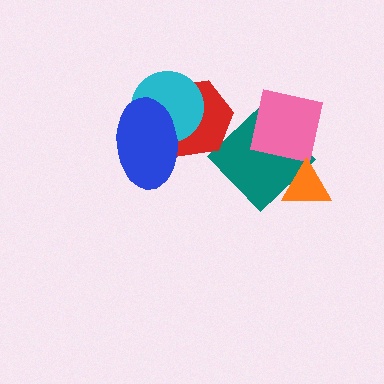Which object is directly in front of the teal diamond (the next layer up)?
The pink square is directly in front of the teal diamond.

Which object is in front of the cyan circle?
The blue ellipse is in front of the cyan circle.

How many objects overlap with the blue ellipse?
2 objects overlap with the blue ellipse.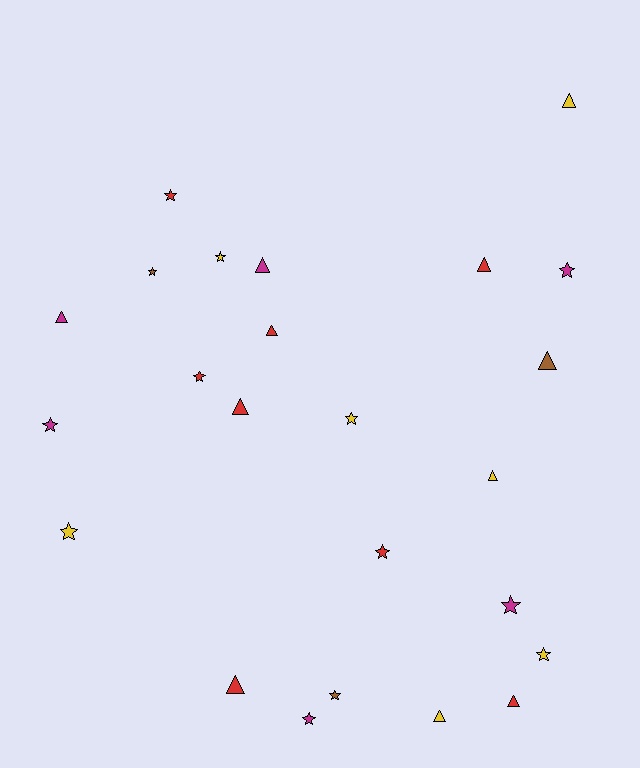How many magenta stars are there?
There are 4 magenta stars.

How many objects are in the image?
There are 24 objects.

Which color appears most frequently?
Red, with 8 objects.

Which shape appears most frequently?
Star, with 13 objects.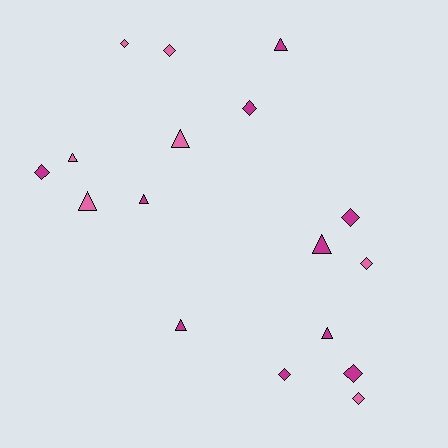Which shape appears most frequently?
Diamond, with 9 objects.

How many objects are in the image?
There are 17 objects.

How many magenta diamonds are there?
There are 5 magenta diamonds.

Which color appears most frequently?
Magenta, with 10 objects.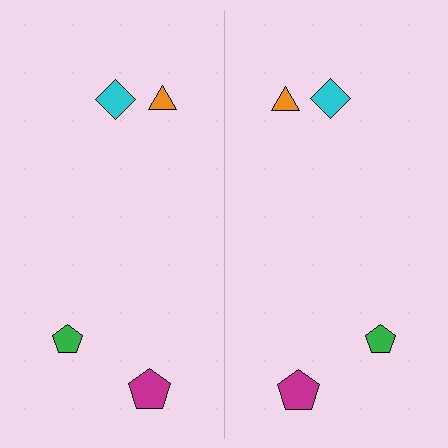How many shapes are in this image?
There are 8 shapes in this image.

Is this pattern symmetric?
Yes, this pattern has bilateral (reflection) symmetry.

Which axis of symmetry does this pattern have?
The pattern has a vertical axis of symmetry running through the center of the image.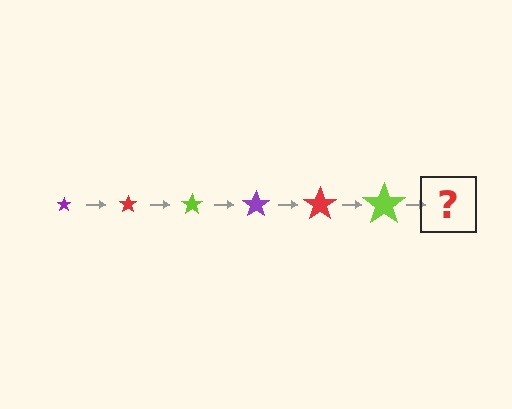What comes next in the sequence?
The next element should be a purple star, larger than the previous one.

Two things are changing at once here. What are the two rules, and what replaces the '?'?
The two rules are that the star grows larger each step and the color cycles through purple, red, and lime. The '?' should be a purple star, larger than the previous one.